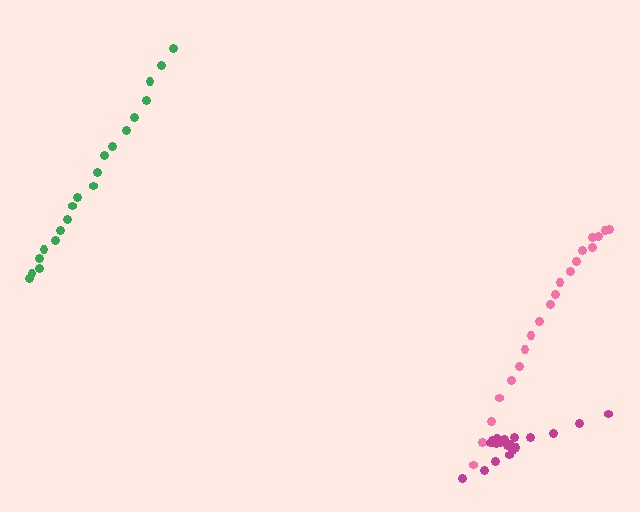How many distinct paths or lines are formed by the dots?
There are 3 distinct paths.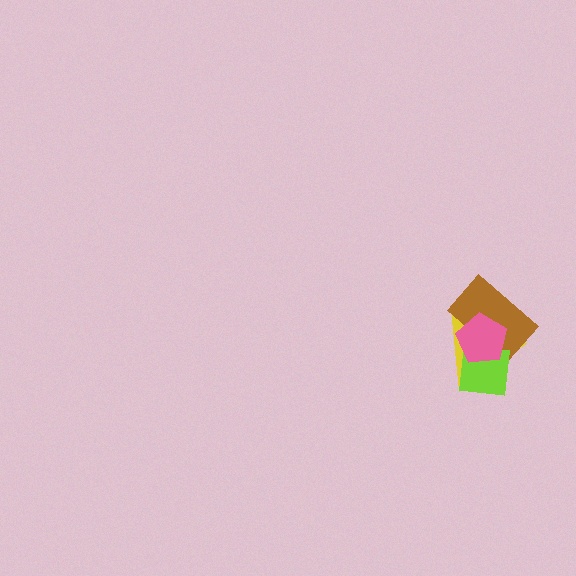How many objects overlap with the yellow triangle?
3 objects overlap with the yellow triangle.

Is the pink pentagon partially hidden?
No, no other shape covers it.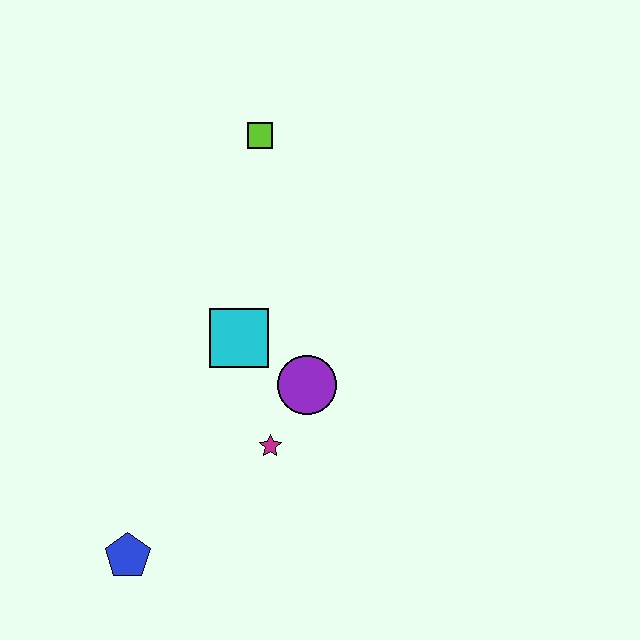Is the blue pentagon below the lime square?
Yes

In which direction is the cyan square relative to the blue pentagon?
The cyan square is above the blue pentagon.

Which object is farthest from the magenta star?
The lime square is farthest from the magenta star.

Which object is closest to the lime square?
The cyan square is closest to the lime square.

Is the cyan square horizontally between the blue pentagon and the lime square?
Yes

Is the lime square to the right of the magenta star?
No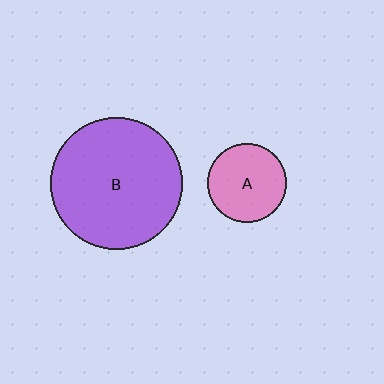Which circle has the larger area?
Circle B (purple).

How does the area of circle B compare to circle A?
Approximately 2.8 times.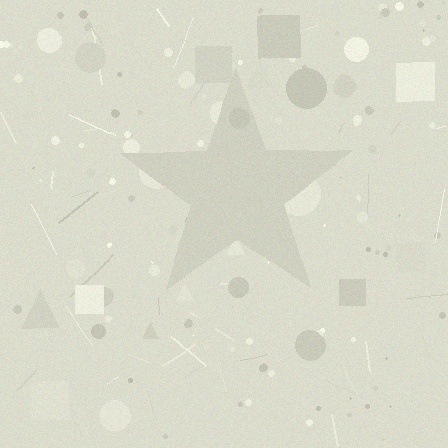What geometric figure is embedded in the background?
A star is embedded in the background.